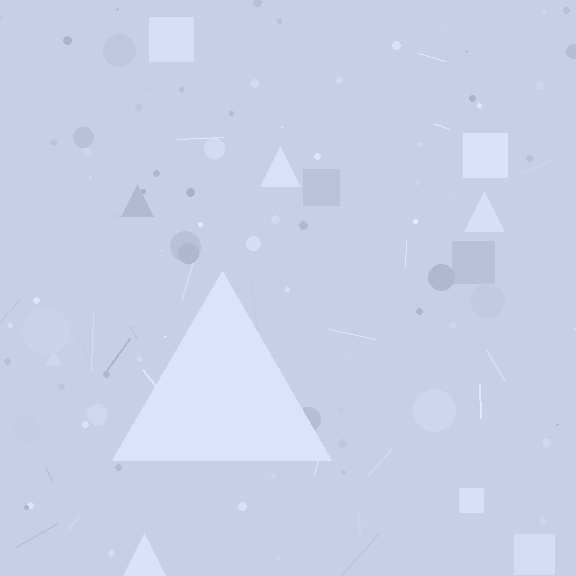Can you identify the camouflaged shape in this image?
The camouflaged shape is a triangle.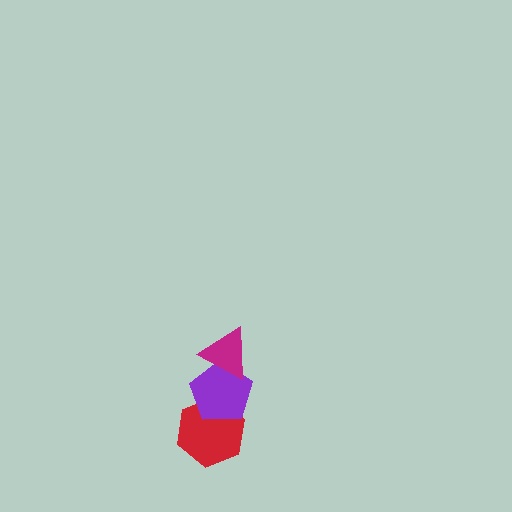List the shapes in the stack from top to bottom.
From top to bottom: the magenta triangle, the purple pentagon, the red hexagon.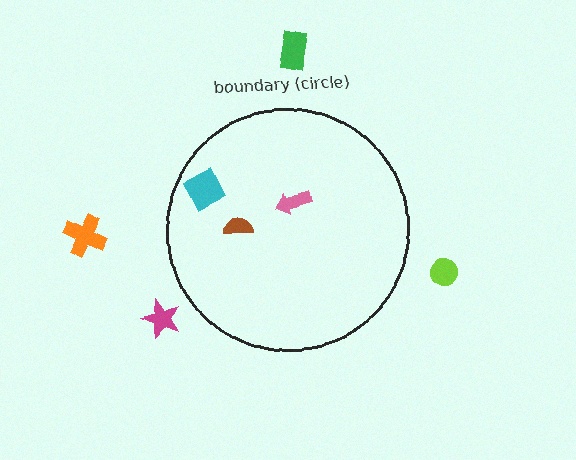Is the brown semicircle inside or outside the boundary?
Inside.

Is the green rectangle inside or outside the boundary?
Outside.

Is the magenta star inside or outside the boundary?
Outside.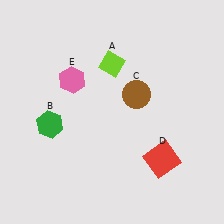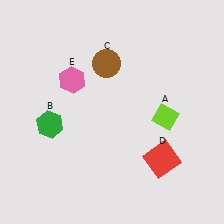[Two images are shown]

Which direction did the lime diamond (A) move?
The lime diamond (A) moved right.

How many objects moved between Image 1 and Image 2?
2 objects moved between the two images.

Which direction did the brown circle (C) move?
The brown circle (C) moved up.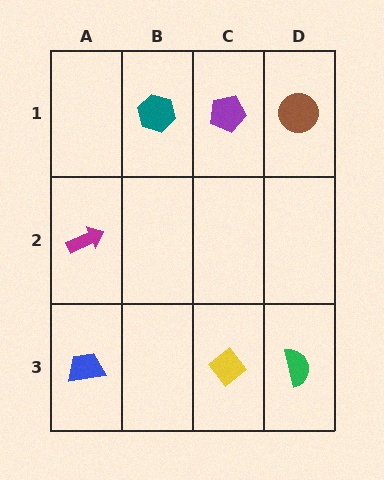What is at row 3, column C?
A yellow diamond.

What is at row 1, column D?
A brown circle.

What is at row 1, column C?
A purple pentagon.